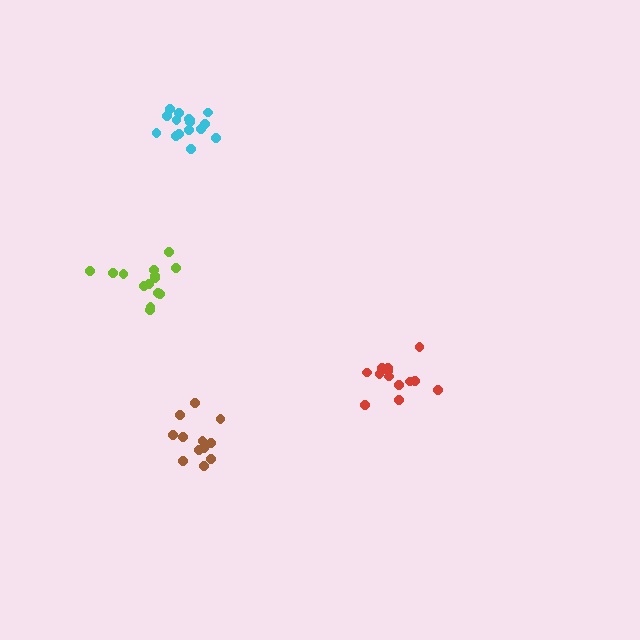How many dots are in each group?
Group 1: 14 dots, Group 2: 16 dots, Group 3: 12 dots, Group 4: 14 dots (56 total).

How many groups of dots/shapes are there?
There are 4 groups.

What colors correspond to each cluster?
The clusters are colored: red, cyan, brown, lime.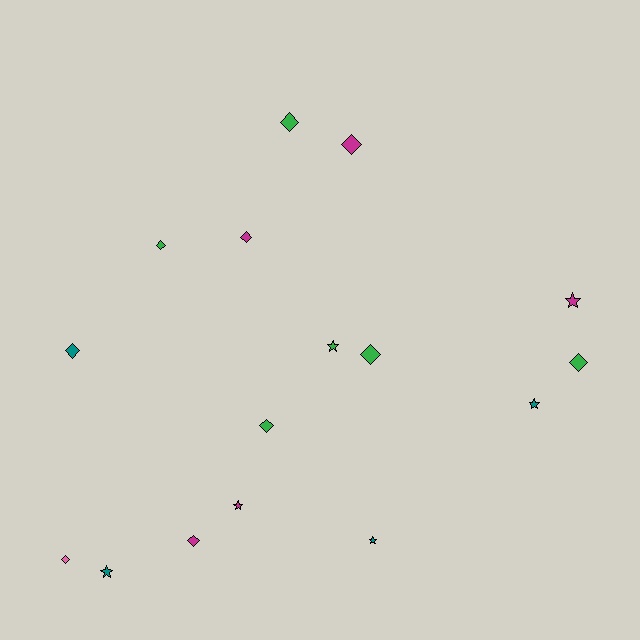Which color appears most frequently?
Green, with 6 objects.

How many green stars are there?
There is 1 green star.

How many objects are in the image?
There are 16 objects.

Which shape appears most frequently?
Diamond, with 10 objects.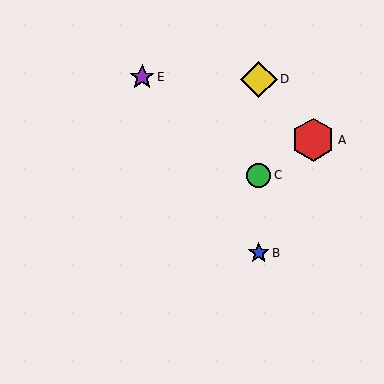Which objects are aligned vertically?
Objects B, C, D are aligned vertically.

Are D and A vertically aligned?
No, D is at x≈259 and A is at x≈313.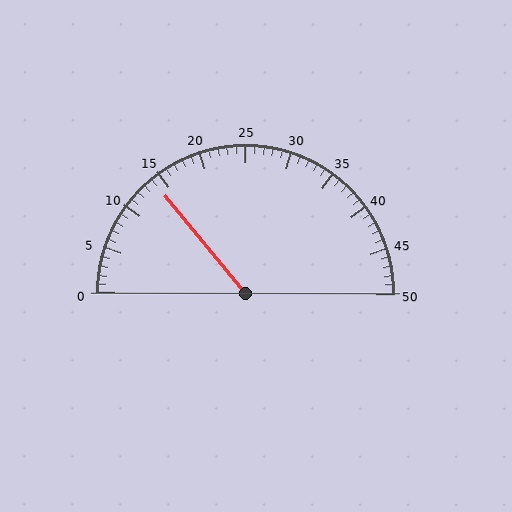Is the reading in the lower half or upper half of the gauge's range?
The reading is in the lower half of the range (0 to 50).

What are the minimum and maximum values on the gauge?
The gauge ranges from 0 to 50.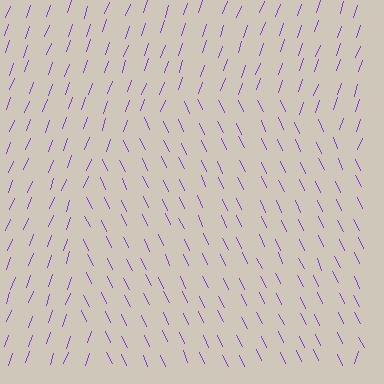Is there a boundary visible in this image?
Yes, there is a texture boundary formed by a change in line orientation.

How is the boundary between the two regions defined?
The boundary is defined purely by a change in line orientation (approximately 45 degrees difference). All lines are the same color and thickness.